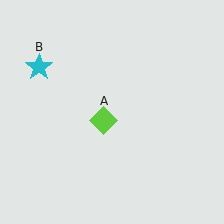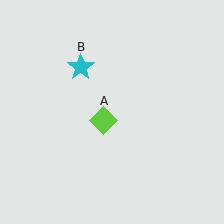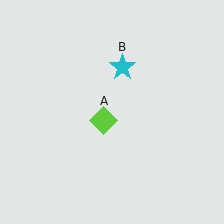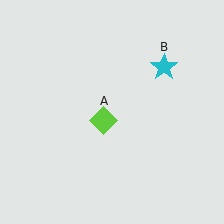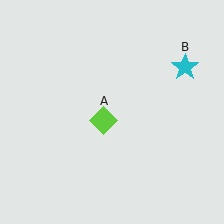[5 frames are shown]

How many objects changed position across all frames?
1 object changed position: cyan star (object B).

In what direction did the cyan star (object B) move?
The cyan star (object B) moved right.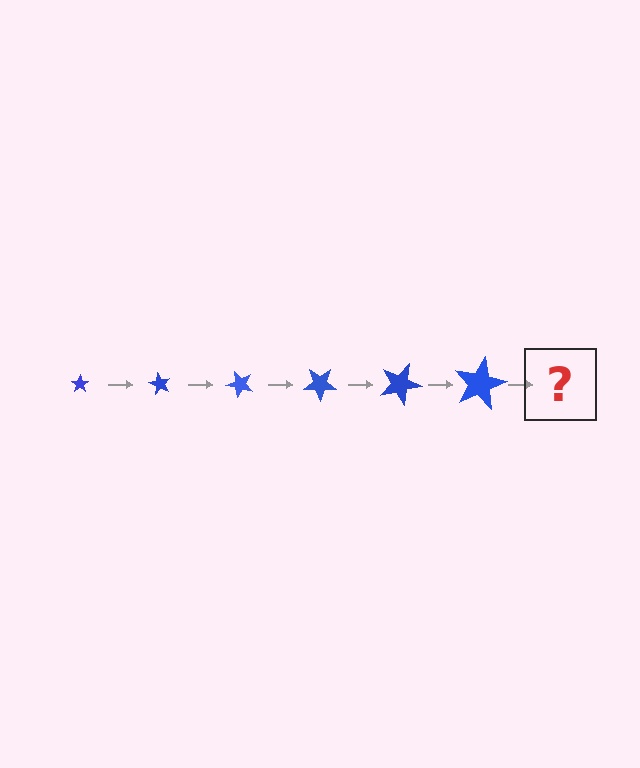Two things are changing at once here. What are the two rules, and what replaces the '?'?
The two rules are that the star grows larger each step and it rotates 60 degrees each step. The '?' should be a star, larger than the previous one and rotated 360 degrees from the start.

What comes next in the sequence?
The next element should be a star, larger than the previous one and rotated 360 degrees from the start.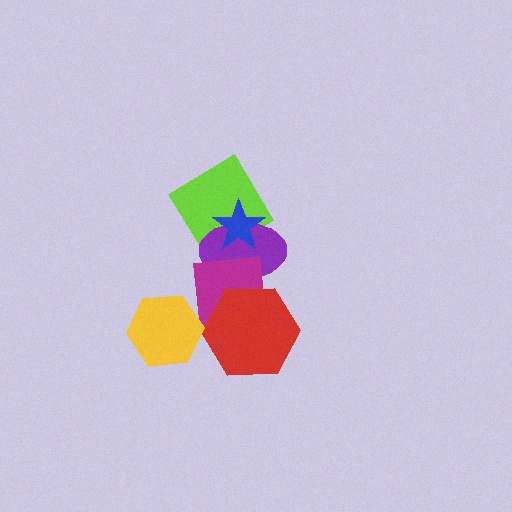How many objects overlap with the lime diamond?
2 objects overlap with the lime diamond.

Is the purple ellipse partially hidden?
Yes, it is partially covered by another shape.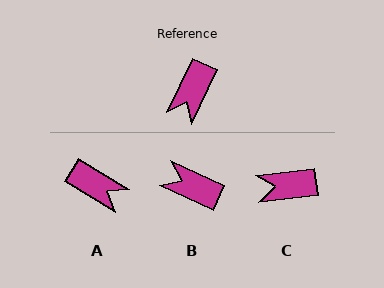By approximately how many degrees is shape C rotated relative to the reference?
Approximately 58 degrees clockwise.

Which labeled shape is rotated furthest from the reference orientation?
B, about 89 degrees away.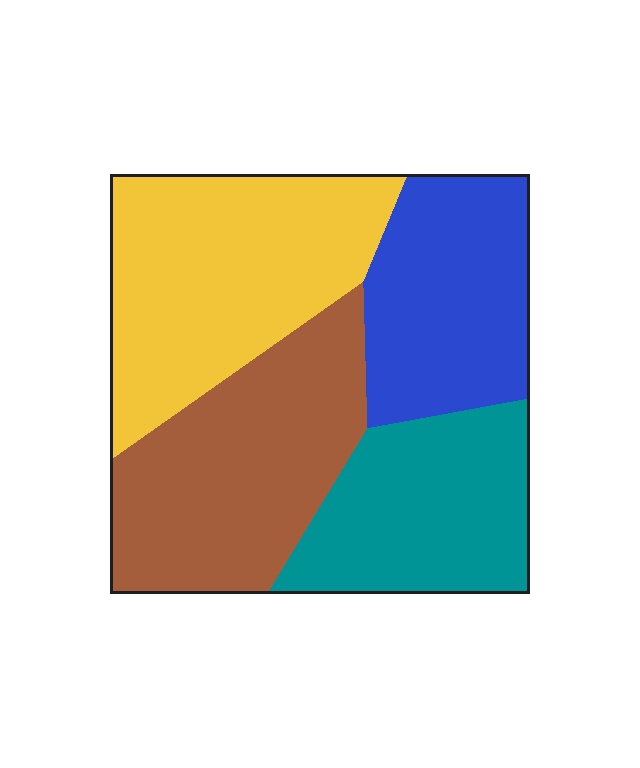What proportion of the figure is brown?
Brown takes up about one quarter (1/4) of the figure.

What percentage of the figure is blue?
Blue covers roughly 20% of the figure.